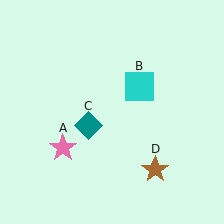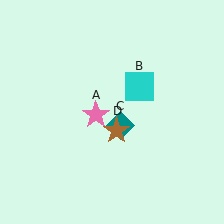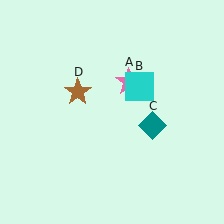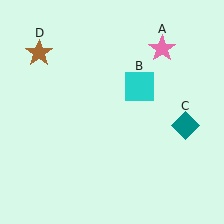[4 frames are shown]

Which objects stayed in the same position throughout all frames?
Cyan square (object B) remained stationary.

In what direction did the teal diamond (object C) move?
The teal diamond (object C) moved right.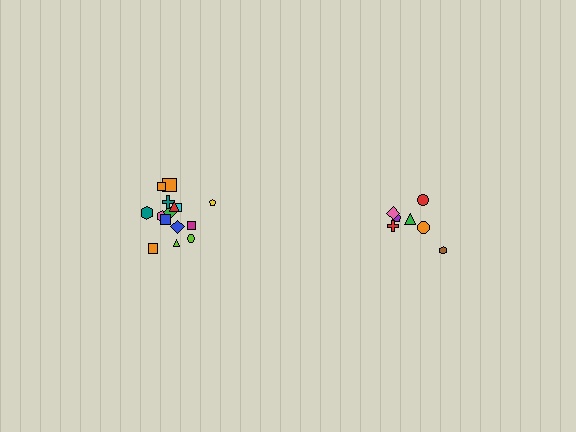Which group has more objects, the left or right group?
The left group.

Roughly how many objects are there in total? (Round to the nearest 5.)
Roughly 20 objects in total.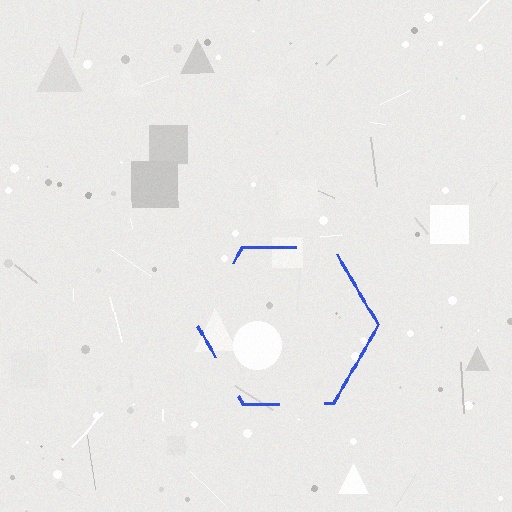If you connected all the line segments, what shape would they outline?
They would outline a hexagon.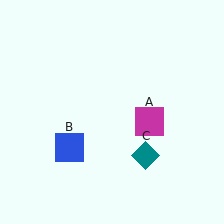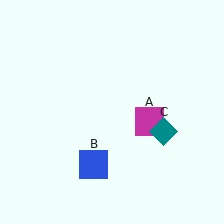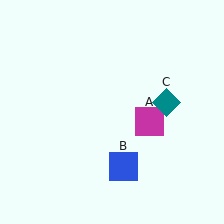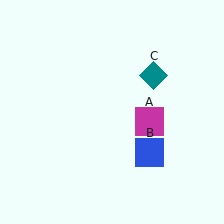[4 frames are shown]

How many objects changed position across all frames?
2 objects changed position: blue square (object B), teal diamond (object C).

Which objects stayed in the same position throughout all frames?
Magenta square (object A) remained stationary.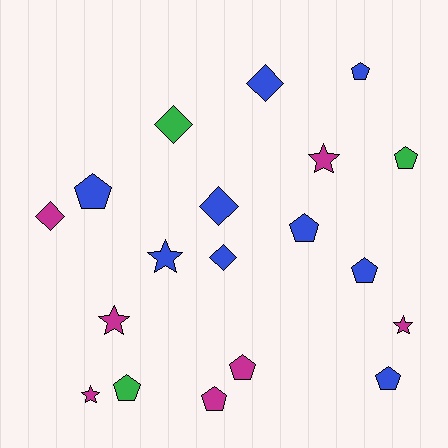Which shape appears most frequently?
Pentagon, with 9 objects.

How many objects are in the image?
There are 19 objects.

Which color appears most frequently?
Blue, with 9 objects.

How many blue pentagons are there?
There are 5 blue pentagons.